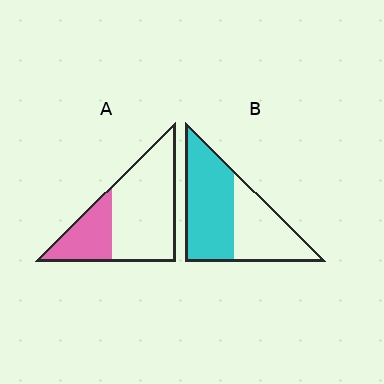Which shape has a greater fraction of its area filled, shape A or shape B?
Shape B.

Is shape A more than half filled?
No.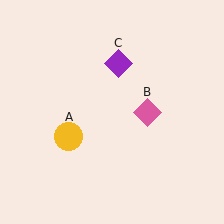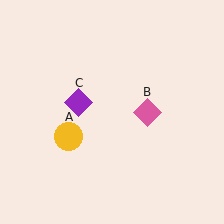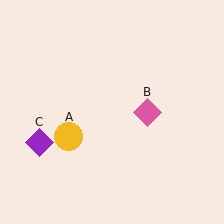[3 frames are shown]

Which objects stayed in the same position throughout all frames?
Yellow circle (object A) and pink diamond (object B) remained stationary.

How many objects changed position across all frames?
1 object changed position: purple diamond (object C).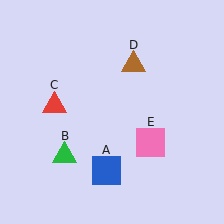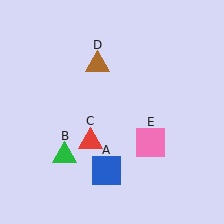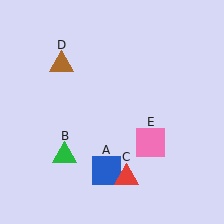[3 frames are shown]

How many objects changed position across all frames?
2 objects changed position: red triangle (object C), brown triangle (object D).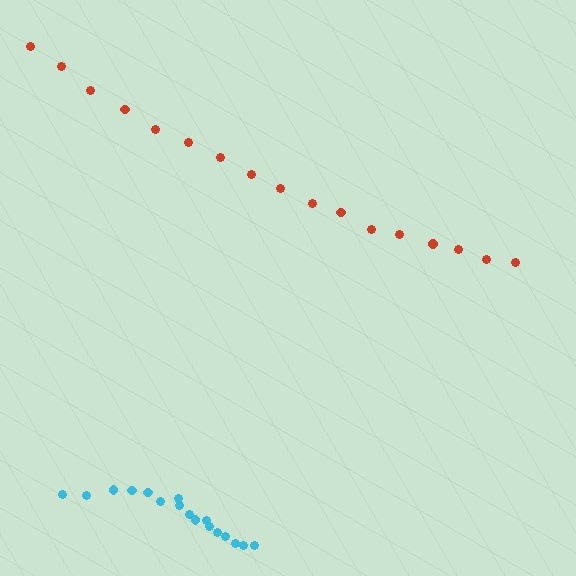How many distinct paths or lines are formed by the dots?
There are 2 distinct paths.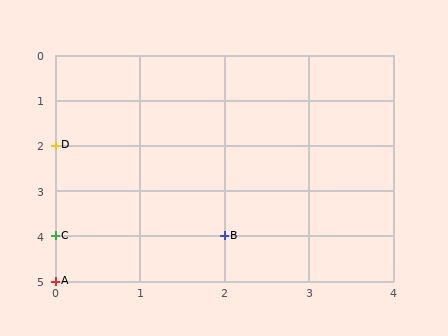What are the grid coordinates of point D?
Point D is at grid coordinates (0, 2).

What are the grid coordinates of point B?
Point B is at grid coordinates (2, 4).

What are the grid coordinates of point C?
Point C is at grid coordinates (0, 4).